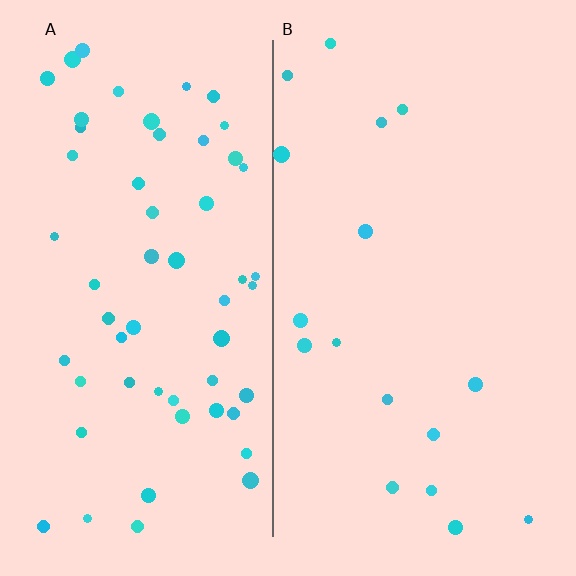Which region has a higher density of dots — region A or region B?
A (the left).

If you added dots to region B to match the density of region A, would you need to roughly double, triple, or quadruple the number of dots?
Approximately triple.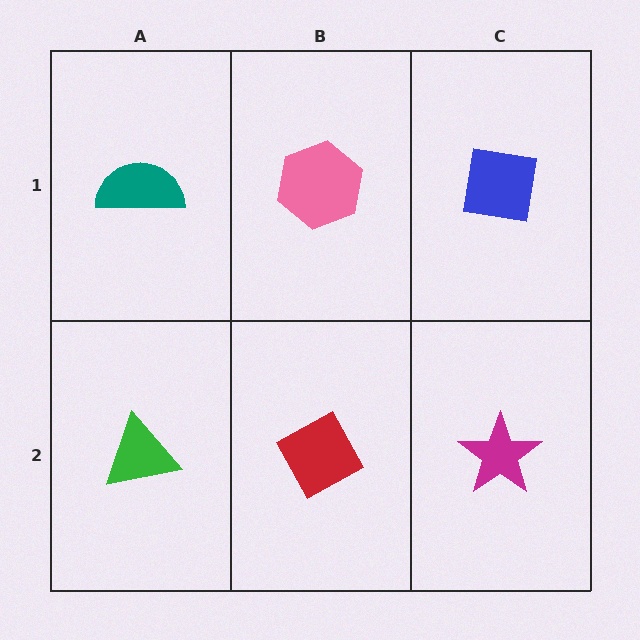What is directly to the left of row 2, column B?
A green triangle.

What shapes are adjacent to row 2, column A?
A teal semicircle (row 1, column A), a red diamond (row 2, column B).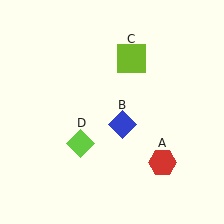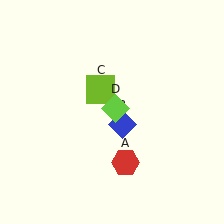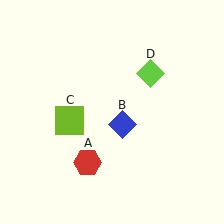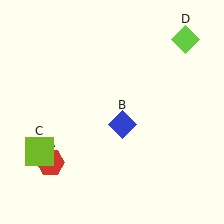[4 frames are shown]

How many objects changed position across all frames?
3 objects changed position: red hexagon (object A), lime square (object C), lime diamond (object D).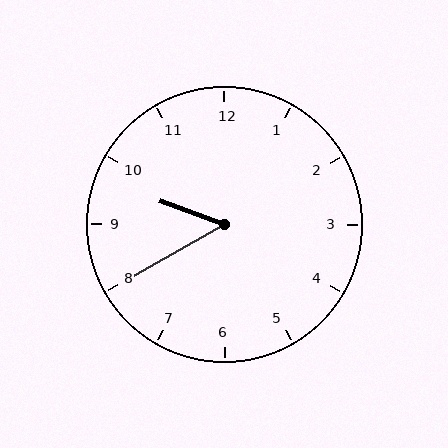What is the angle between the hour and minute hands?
Approximately 50 degrees.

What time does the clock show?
9:40.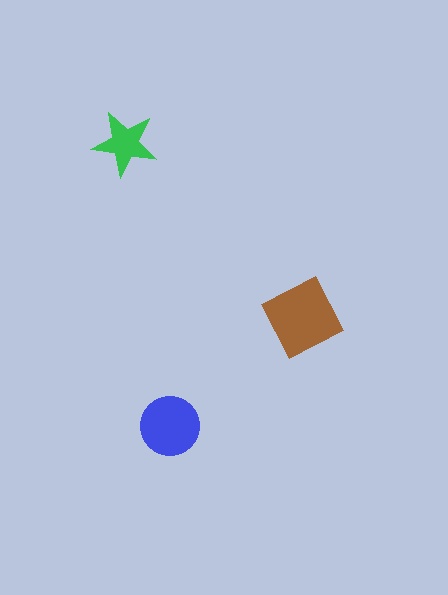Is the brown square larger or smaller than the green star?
Larger.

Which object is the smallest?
The green star.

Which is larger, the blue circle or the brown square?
The brown square.